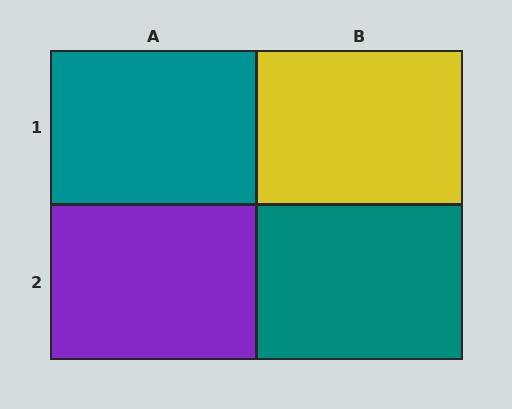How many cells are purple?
1 cell is purple.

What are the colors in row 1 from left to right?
Teal, yellow.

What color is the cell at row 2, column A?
Purple.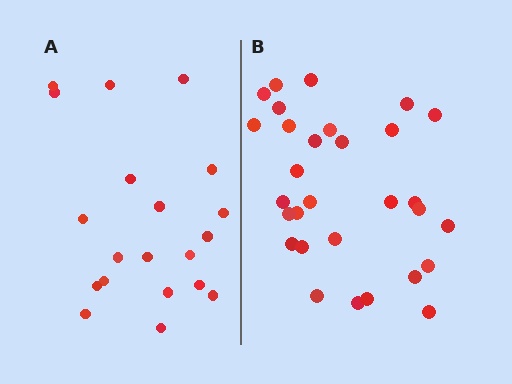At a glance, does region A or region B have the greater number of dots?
Region B (the right region) has more dots.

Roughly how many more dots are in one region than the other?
Region B has roughly 10 or so more dots than region A.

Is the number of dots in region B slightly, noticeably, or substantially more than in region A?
Region B has substantially more. The ratio is roughly 1.5 to 1.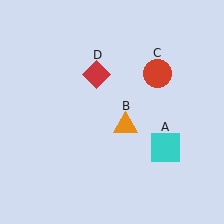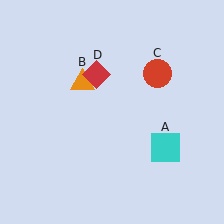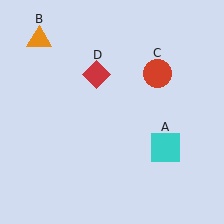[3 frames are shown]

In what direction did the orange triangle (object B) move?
The orange triangle (object B) moved up and to the left.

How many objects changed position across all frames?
1 object changed position: orange triangle (object B).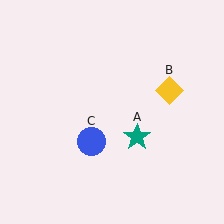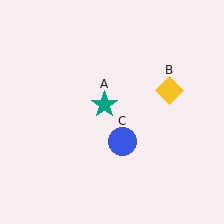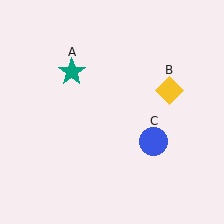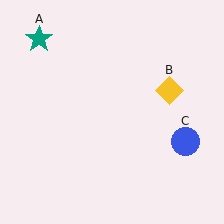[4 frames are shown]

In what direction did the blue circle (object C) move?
The blue circle (object C) moved right.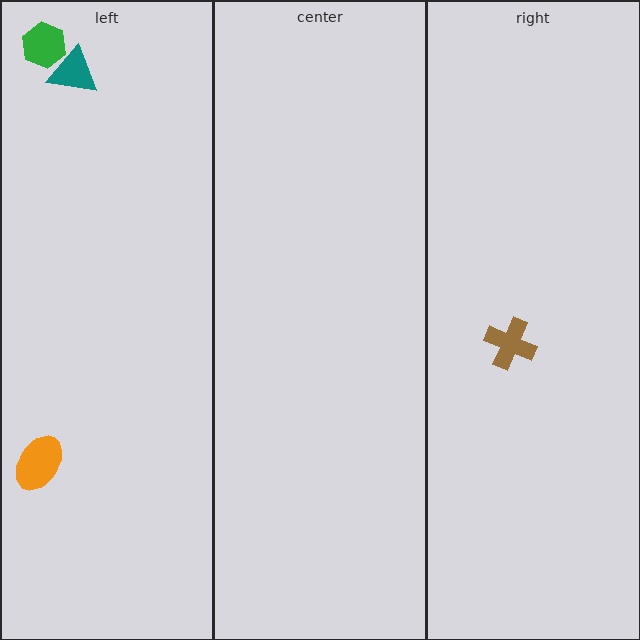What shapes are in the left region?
The teal triangle, the orange ellipse, the green hexagon.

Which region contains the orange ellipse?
The left region.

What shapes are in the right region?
The brown cross.